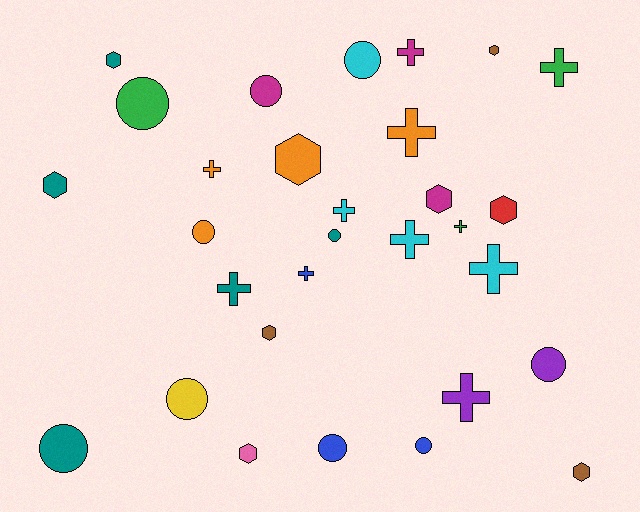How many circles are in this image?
There are 10 circles.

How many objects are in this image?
There are 30 objects.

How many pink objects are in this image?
There is 1 pink object.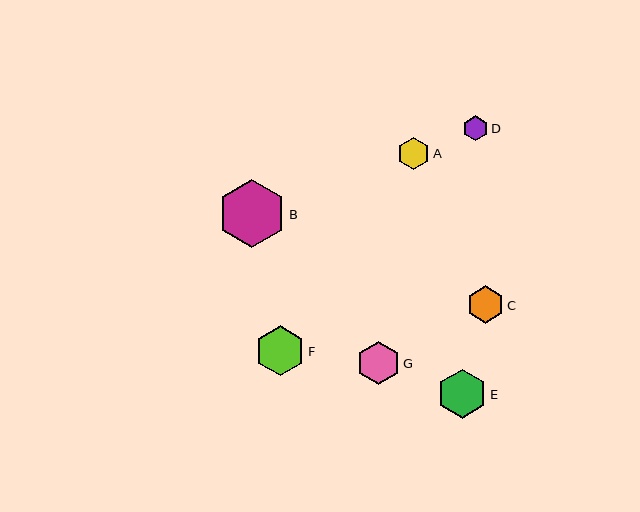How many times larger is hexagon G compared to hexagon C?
Hexagon G is approximately 1.2 times the size of hexagon C.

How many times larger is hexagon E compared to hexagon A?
Hexagon E is approximately 1.5 times the size of hexagon A.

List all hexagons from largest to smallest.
From largest to smallest: B, F, E, G, C, A, D.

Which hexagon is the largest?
Hexagon B is the largest with a size of approximately 68 pixels.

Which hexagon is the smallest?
Hexagon D is the smallest with a size of approximately 25 pixels.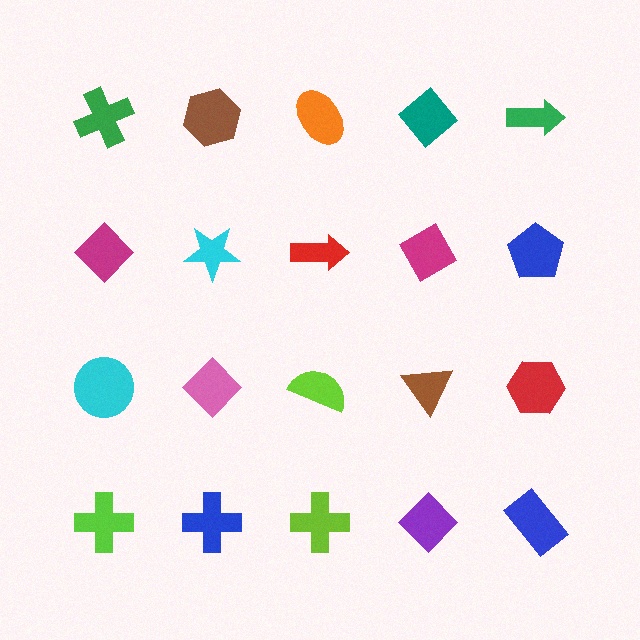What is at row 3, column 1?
A cyan circle.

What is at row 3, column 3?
A lime semicircle.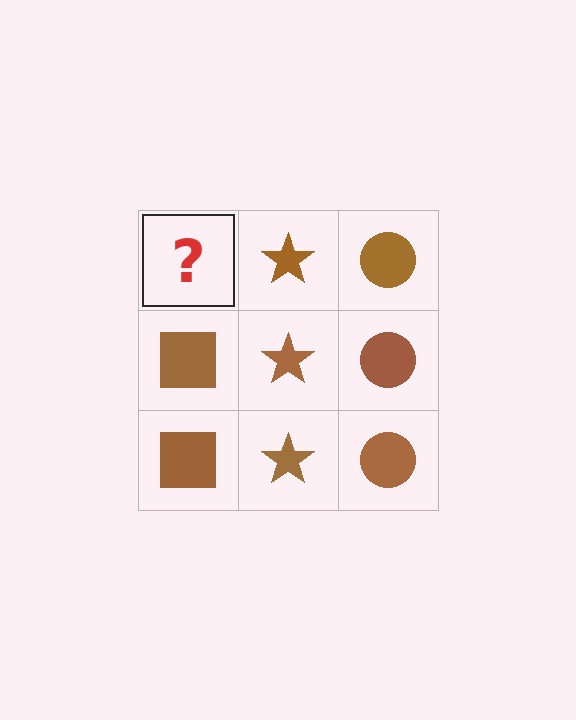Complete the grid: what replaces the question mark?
The question mark should be replaced with a brown square.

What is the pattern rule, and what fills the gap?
The rule is that each column has a consistent shape. The gap should be filled with a brown square.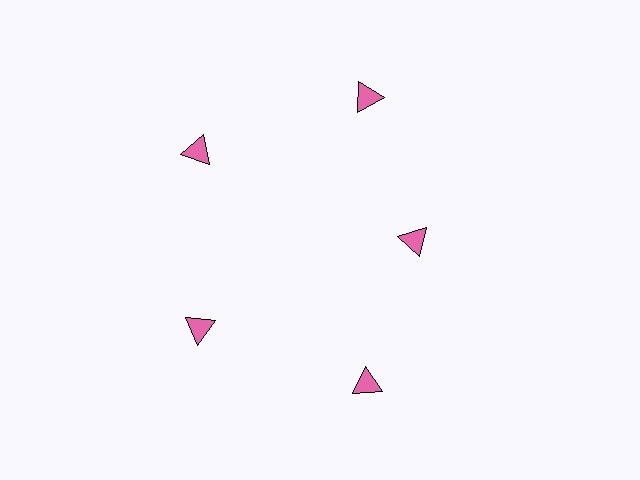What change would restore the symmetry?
The symmetry would be restored by moving it outward, back onto the ring so that all 5 triangles sit at equal angles and equal distance from the center.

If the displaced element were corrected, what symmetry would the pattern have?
It would have 5-fold rotational symmetry — the pattern would map onto itself every 72 degrees.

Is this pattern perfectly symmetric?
No. The 5 pink triangles are arranged in a ring, but one element near the 3 o'clock position is pulled inward toward the center, breaking the 5-fold rotational symmetry.